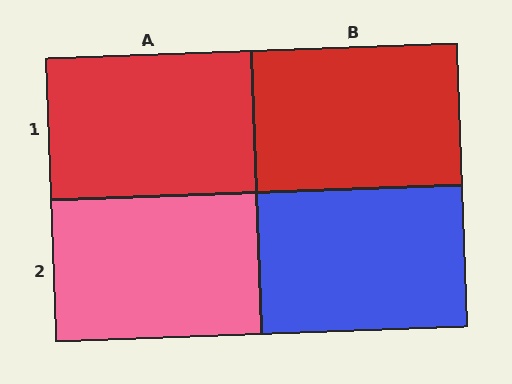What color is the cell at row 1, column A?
Red.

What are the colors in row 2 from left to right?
Pink, blue.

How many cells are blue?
1 cell is blue.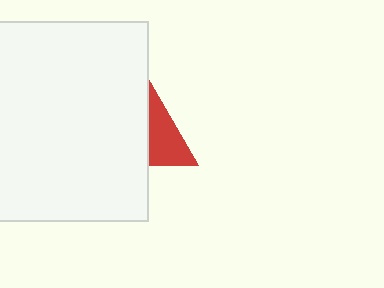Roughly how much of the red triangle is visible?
A small part of it is visible (roughly 40%).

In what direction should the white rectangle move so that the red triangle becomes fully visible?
The white rectangle should move left. That is the shortest direction to clear the overlap and leave the red triangle fully visible.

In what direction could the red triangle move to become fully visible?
The red triangle could move right. That would shift it out from behind the white rectangle entirely.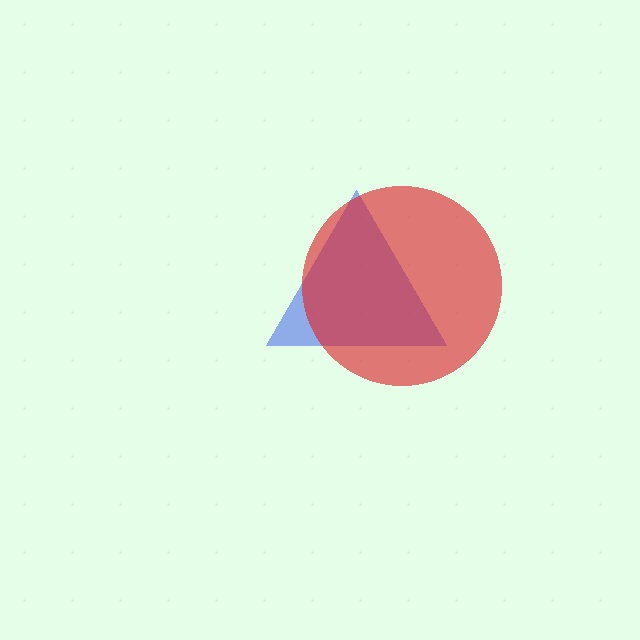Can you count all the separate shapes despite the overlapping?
Yes, there are 2 separate shapes.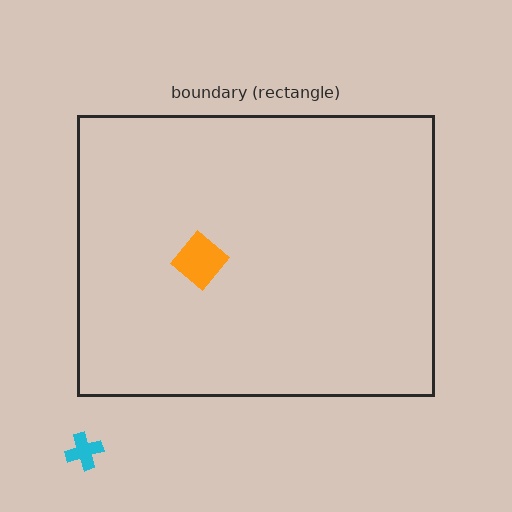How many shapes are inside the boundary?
1 inside, 1 outside.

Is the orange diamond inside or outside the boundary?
Inside.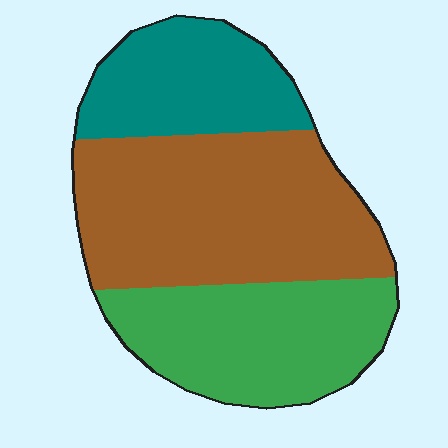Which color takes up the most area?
Brown, at roughly 45%.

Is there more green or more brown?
Brown.